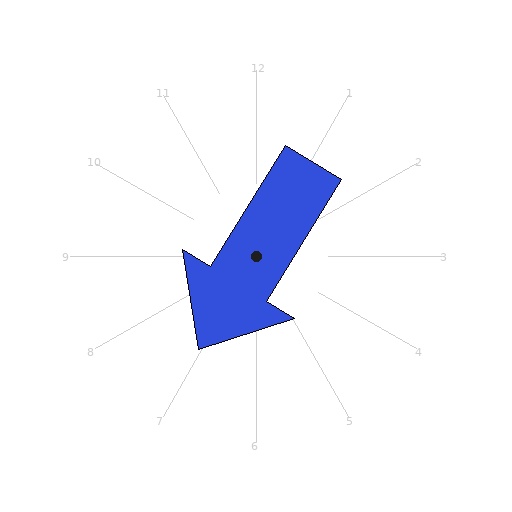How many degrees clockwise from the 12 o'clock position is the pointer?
Approximately 211 degrees.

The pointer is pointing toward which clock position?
Roughly 7 o'clock.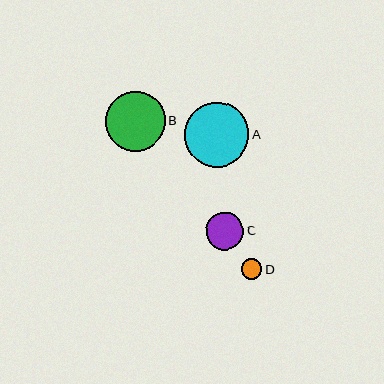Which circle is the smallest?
Circle D is the smallest with a size of approximately 20 pixels.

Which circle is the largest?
Circle A is the largest with a size of approximately 65 pixels.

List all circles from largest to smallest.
From largest to smallest: A, B, C, D.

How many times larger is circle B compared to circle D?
Circle B is approximately 2.9 times the size of circle D.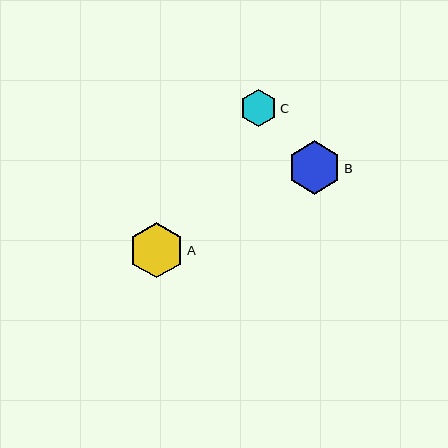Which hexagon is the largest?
Hexagon A is the largest with a size of approximately 55 pixels.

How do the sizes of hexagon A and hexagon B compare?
Hexagon A and hexagon B are approximately the same size.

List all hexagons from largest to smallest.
From largest to smallest: A, B, C.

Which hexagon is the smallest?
Hexagon C is the smallest with a size of approximately 37 pixels.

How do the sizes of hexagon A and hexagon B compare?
Hexagon A and hexagon B are approximately the same size.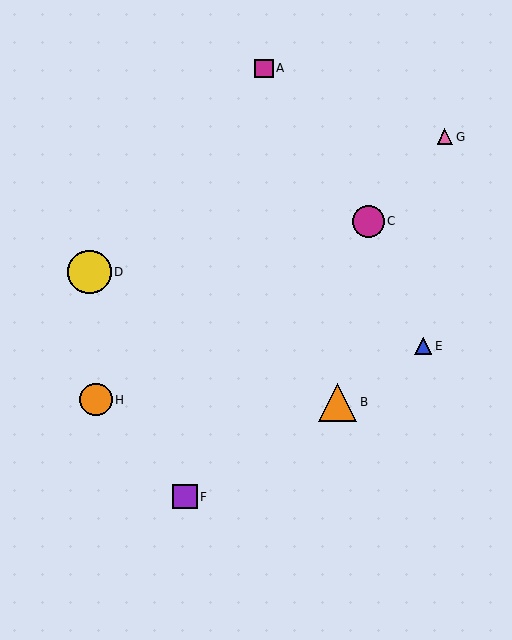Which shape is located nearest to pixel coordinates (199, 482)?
The purple square (labeled F) at (185, 497) is nearest to that location.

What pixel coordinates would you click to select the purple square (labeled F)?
Click at (185, 497) to select the purple square F.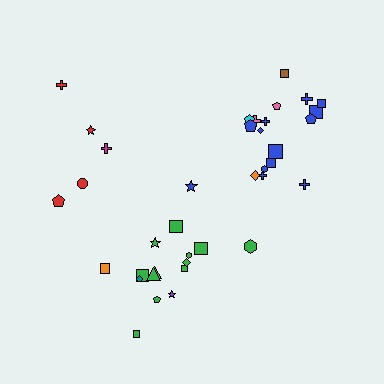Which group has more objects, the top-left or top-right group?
The top-right group.